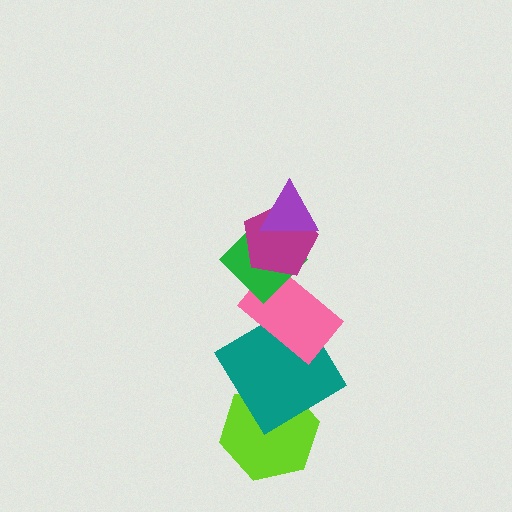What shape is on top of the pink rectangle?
The green diamond is on top of the pink rectangle.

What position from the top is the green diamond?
The green diamond is 3rd from the top.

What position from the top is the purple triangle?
The purple triangle is 1st from the top.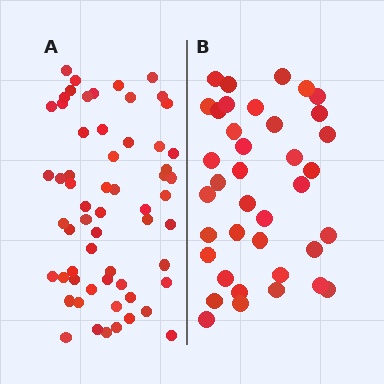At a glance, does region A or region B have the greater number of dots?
Region A (the left region) has more dots.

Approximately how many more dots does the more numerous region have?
Region A has approximately 20 more dots than region B.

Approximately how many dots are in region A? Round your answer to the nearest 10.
About 60 dots.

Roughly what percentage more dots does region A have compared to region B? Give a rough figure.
About 60% more.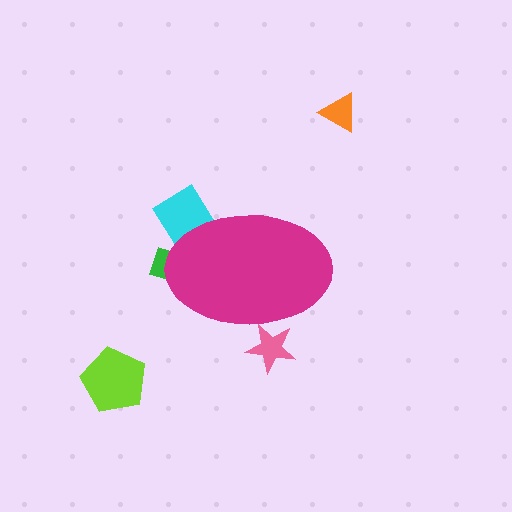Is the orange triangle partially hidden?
No, the orange triangle is fully visible.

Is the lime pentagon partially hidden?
No, the lime pentagon is fully visible.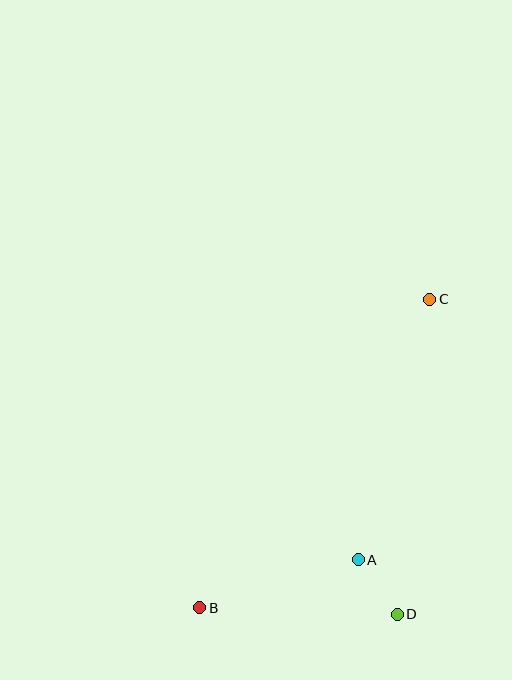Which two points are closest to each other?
Points A and D are closest to each other.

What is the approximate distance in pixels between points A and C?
The distance between A and C is approximately 270 pixels.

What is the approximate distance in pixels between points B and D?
The distance between B and D is approximately 198 pixels.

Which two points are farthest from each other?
Points B and C are farthest from each other.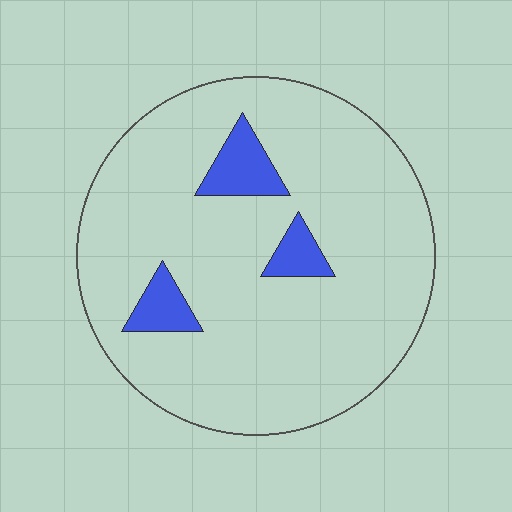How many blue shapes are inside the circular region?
3.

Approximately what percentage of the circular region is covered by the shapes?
Approximately 10%.